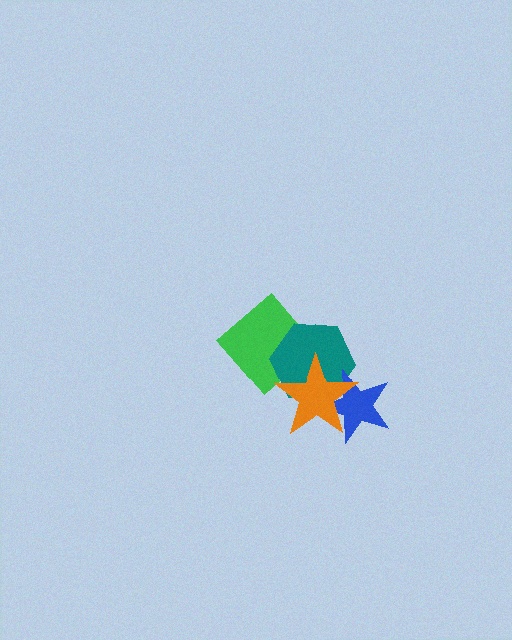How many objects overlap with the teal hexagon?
3 objects overlap with the teal hexagon.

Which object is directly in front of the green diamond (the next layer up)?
The teal hexagon is directly in front of the green diamond.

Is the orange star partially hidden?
No, no other shape covers it.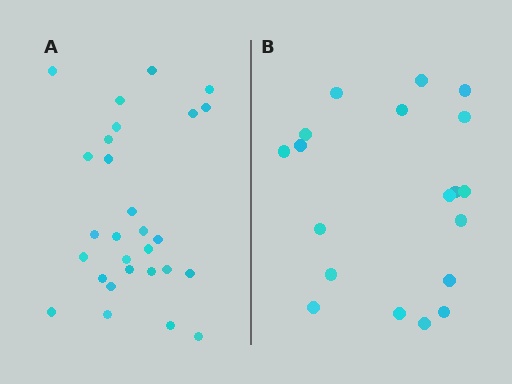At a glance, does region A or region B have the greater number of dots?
Region A (the left region) has more dots.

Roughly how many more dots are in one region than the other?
Region A has roughly 8 or so more dots than region B.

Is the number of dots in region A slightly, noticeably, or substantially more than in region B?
Region A has substantially more. The ratio is roughly 1.5 to 1.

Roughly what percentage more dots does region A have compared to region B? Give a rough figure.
About 45% more.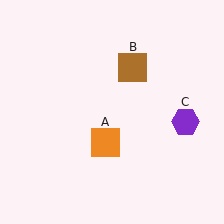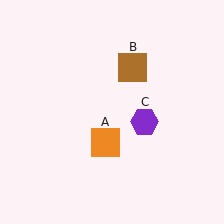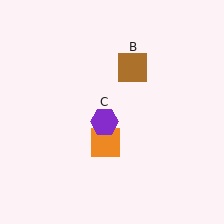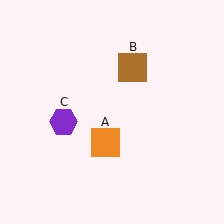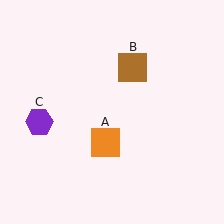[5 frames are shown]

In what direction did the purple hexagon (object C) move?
The purple hexagon (object C) moved left.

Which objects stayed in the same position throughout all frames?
Orange square (object A) and brown square (object B) remained stationary.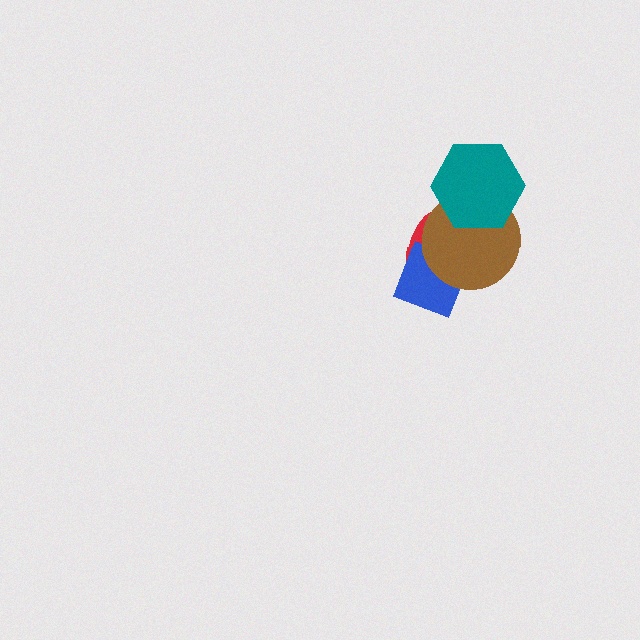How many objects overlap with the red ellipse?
3 objects overlap with the red ellipse.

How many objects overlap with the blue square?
2 objects overlap with the blue square.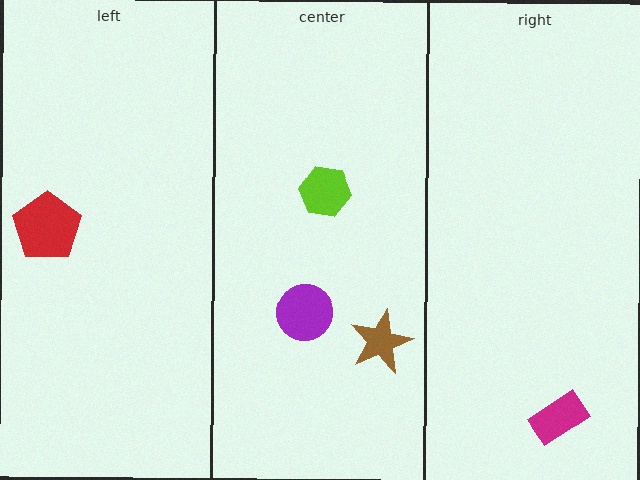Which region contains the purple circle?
The center region.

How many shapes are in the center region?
3.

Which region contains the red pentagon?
The left region.